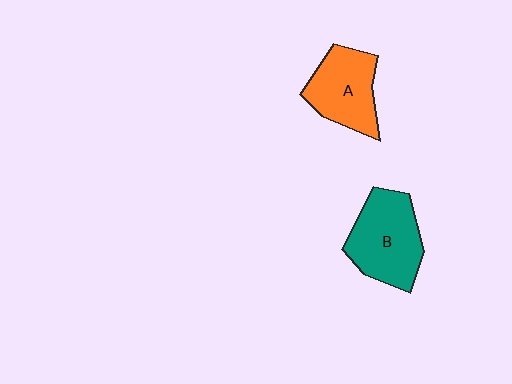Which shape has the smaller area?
Shape A (orange).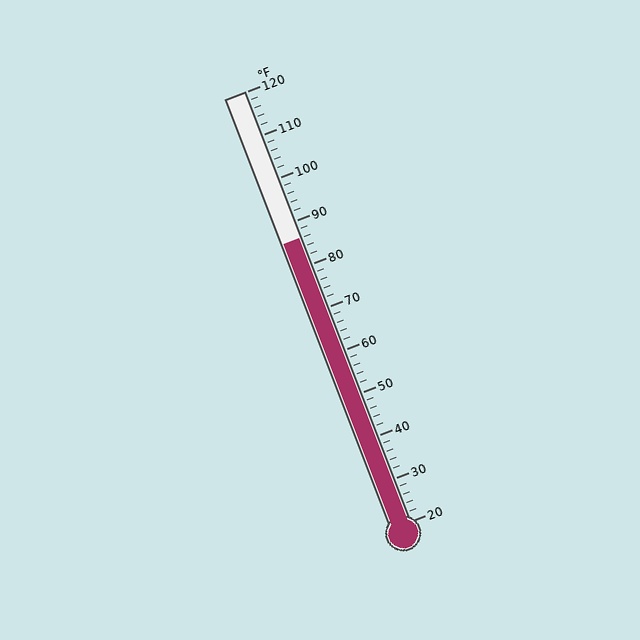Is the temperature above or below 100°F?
The temperature is below 100°F.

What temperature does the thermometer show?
The thermometer shows approximately 86°F.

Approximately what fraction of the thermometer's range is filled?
The thermometer is filled to approximately 65% of its range.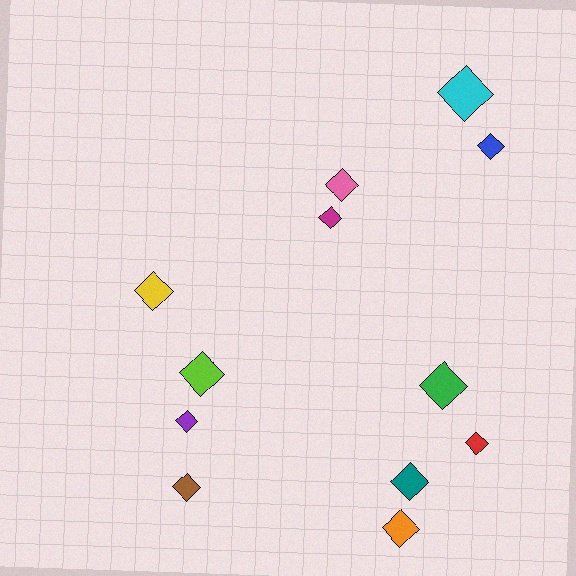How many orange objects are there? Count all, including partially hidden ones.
There is 1 orange object.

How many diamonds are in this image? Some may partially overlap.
There are 12 diamonds.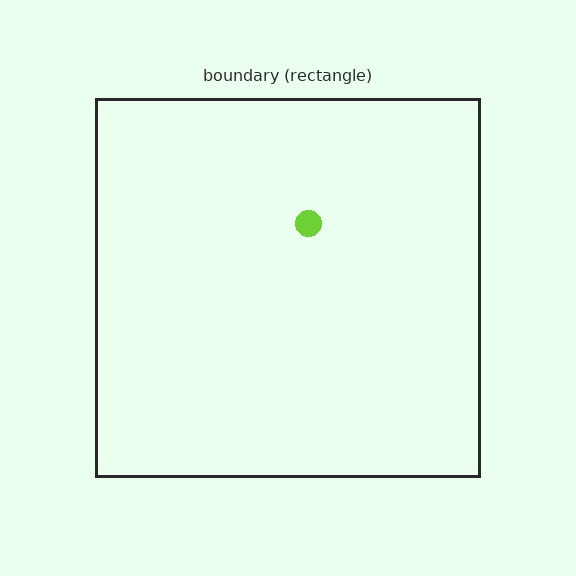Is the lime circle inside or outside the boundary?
Inside.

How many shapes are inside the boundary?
1 inside, 0 outside.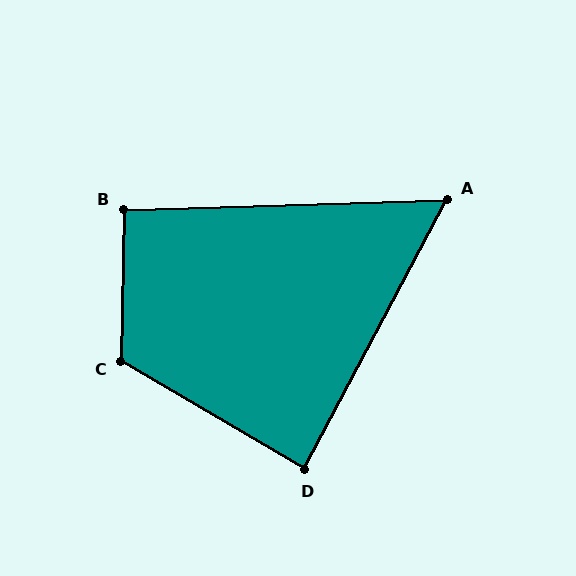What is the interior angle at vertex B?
Approximately 93 degrees (approximately right).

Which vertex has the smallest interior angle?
A, at approximately 60 degrees.